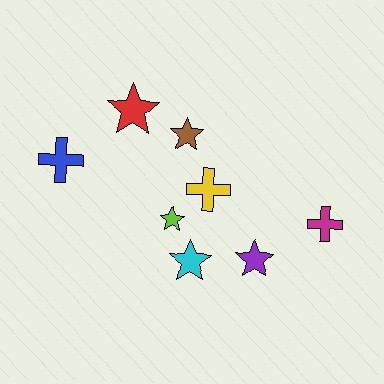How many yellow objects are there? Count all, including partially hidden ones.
There is 1 yellow object.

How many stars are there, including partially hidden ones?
There are 5 stars.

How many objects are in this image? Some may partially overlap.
There are 8 objects.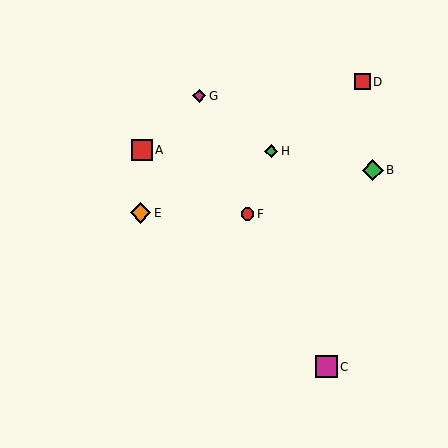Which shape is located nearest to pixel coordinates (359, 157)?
The green diamond (labeled B) at (373, 170) is nearest to that location.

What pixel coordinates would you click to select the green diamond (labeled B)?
Click at (373, 170) to select the green diamond B.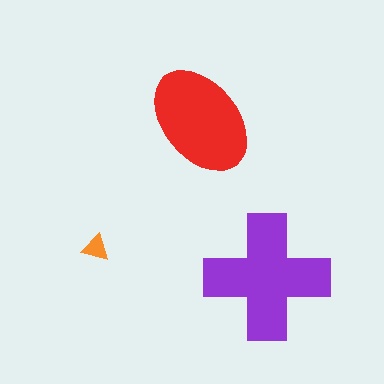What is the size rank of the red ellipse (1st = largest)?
2nd.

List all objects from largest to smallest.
The purple cross, the red ellipse, the orange triangle.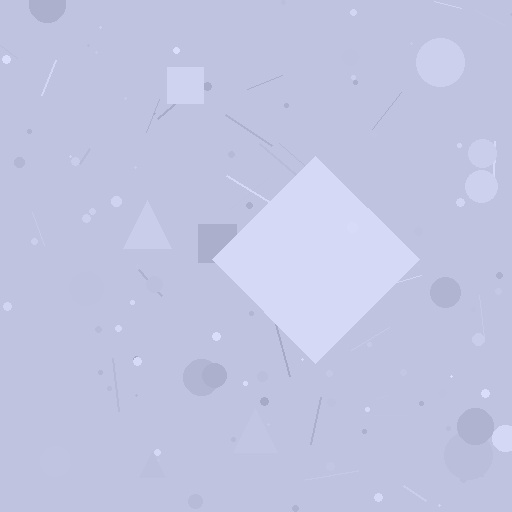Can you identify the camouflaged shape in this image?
The camouflaged shape is a diamond.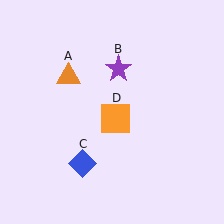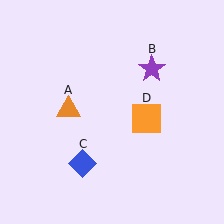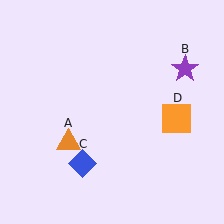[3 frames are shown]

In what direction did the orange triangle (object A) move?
The orange triangle (object A) moved down.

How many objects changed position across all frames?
3 objects changed position: orange triangle (object A), purple star (object B), orange square (object D).